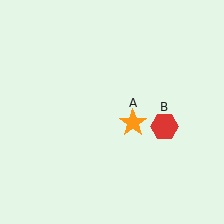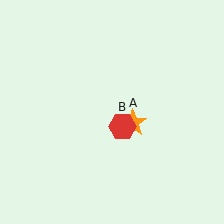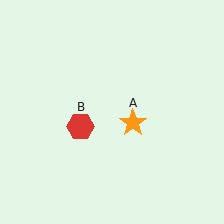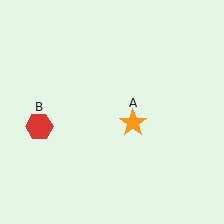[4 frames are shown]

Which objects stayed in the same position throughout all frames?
Orange star (object A) remained stationary.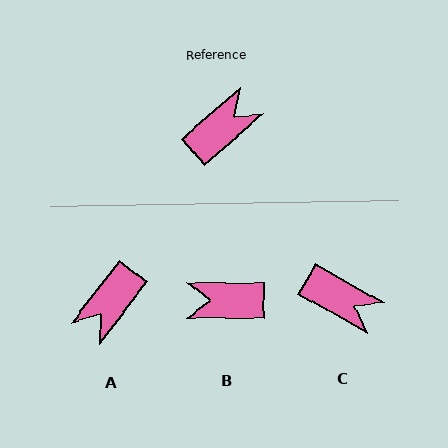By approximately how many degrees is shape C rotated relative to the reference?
Approximately 70 degrees clockwise.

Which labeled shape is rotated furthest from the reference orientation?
A, about 169 degrees away.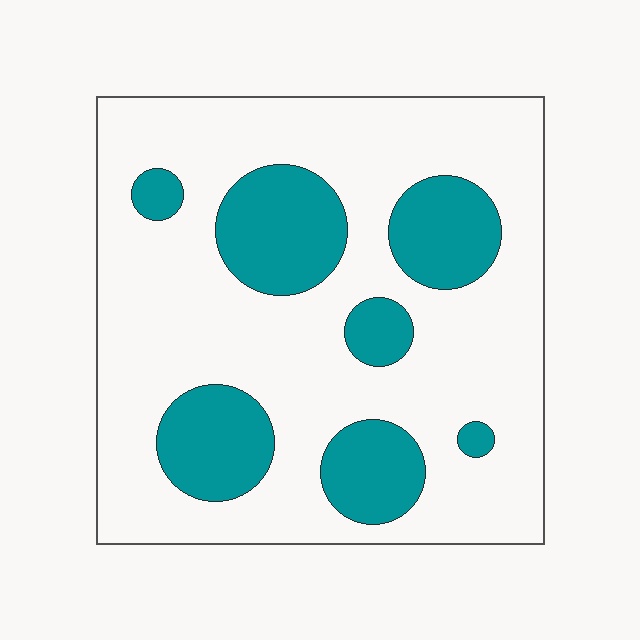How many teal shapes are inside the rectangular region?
7.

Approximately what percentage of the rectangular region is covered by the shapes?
Approximately 25%.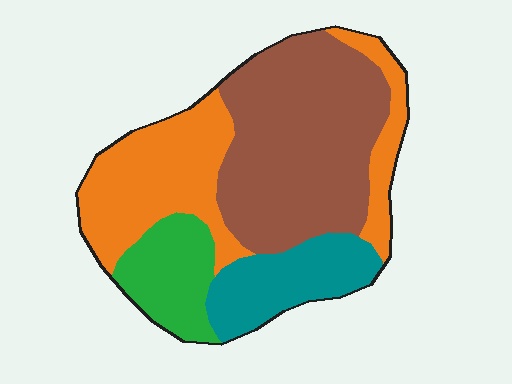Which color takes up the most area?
Brown, at roughly 40%.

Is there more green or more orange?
Orange.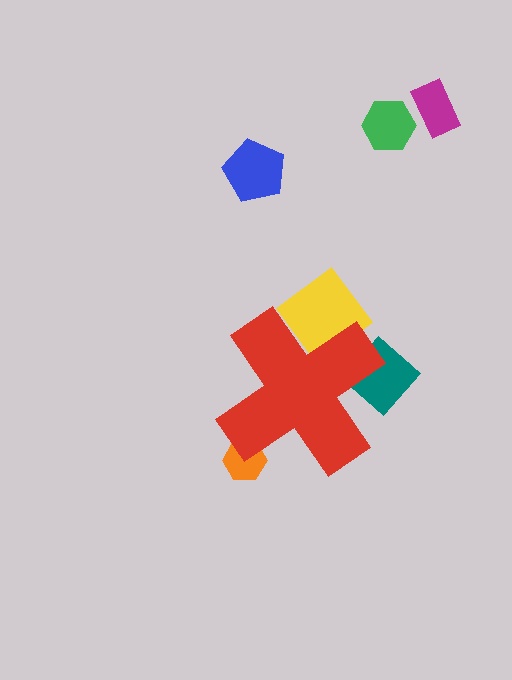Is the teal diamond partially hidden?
Yes, the teal diamond is partially hidden behind the red cross.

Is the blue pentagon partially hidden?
No, the blue pentagon is fully visible.